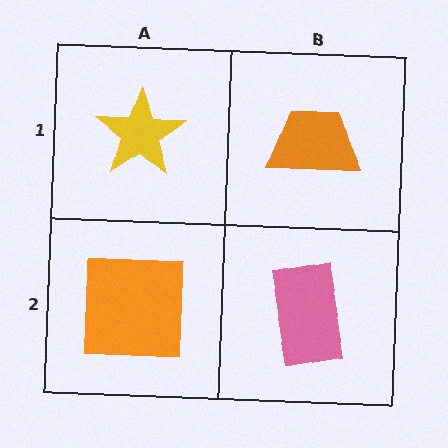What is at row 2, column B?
A pink rectangle.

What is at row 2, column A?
An orange square.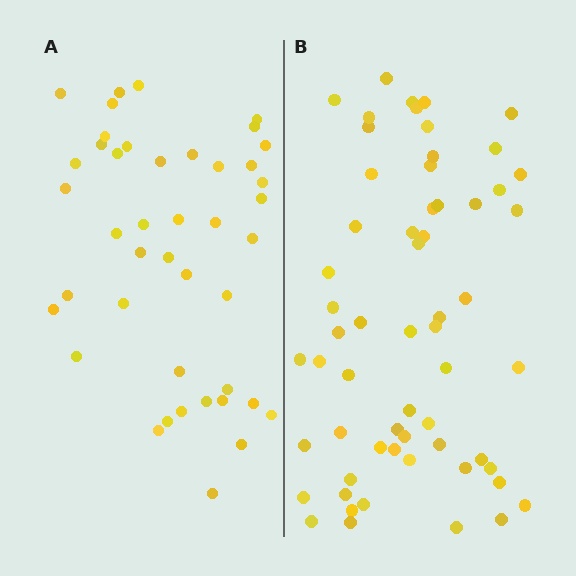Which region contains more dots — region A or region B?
Region B (the right region) has more dots.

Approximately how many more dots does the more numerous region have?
Region B has approximately 15 more dots than region A.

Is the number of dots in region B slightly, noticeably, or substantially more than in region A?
Region B has noticeably more, but not dramatically so. The ratio is roughly 1.4 to 1.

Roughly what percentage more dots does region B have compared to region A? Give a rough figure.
About 40% more.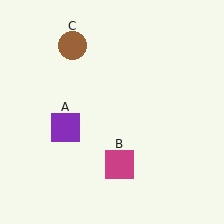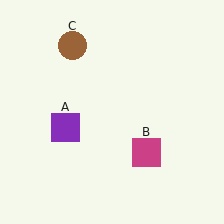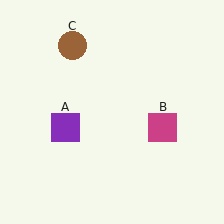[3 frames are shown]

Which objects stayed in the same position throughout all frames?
Purple square (object A) and brown circle (object C) remained stationary.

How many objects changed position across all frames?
1 object changed position: magenta square (object B).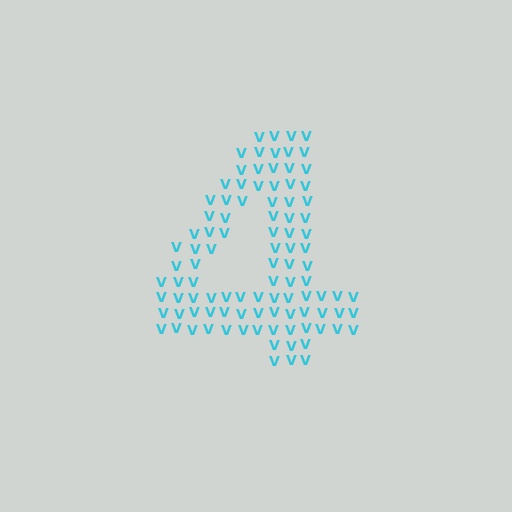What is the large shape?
The large shape is the digit 4.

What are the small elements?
The small elements are letter V's.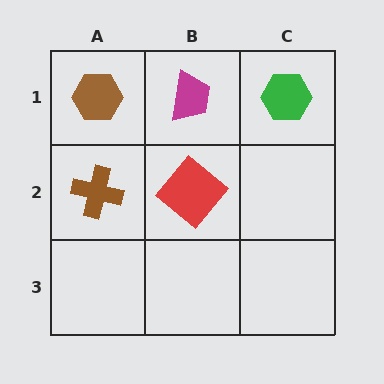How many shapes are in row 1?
3 shapes.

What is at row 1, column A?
A brown hexagon.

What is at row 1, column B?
A magenta trapezoid.